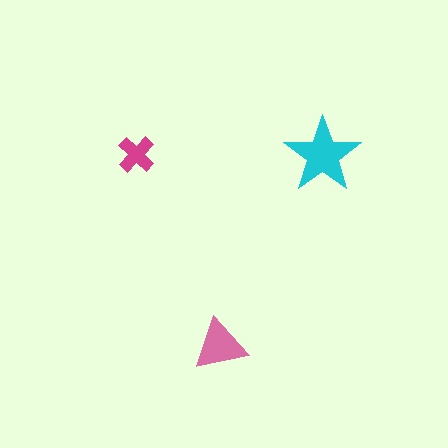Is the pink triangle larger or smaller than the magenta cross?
Larger.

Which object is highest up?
The magenta cross is topmost.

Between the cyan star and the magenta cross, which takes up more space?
The cyan star.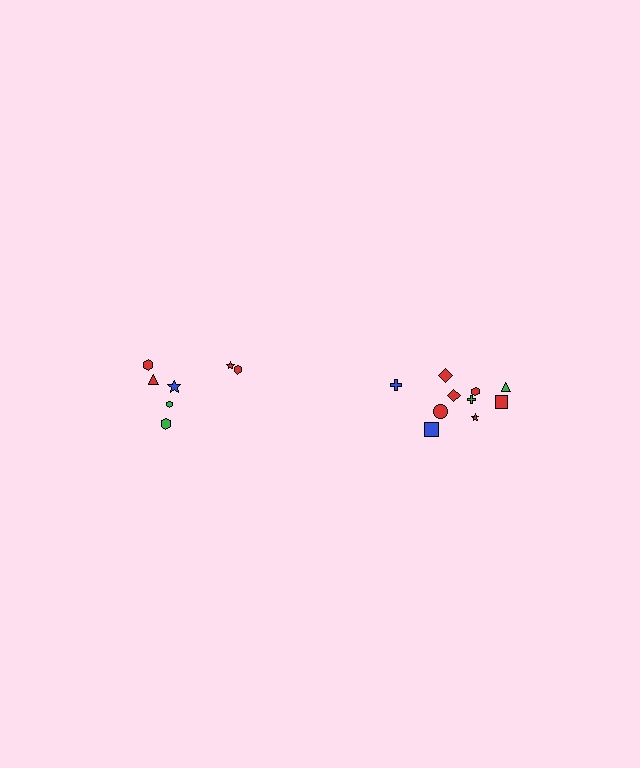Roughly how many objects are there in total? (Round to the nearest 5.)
Roughly 15 objects in total.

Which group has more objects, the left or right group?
The right group.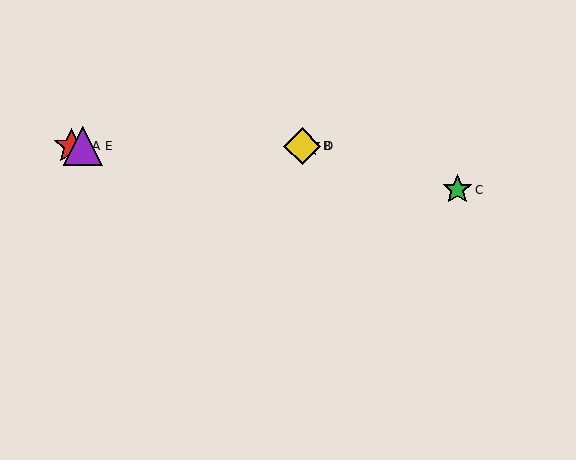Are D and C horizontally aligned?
No, D is at y≈146 and C is at y≈190.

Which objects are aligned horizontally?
Objects A, B, D, E are aligned horizontally.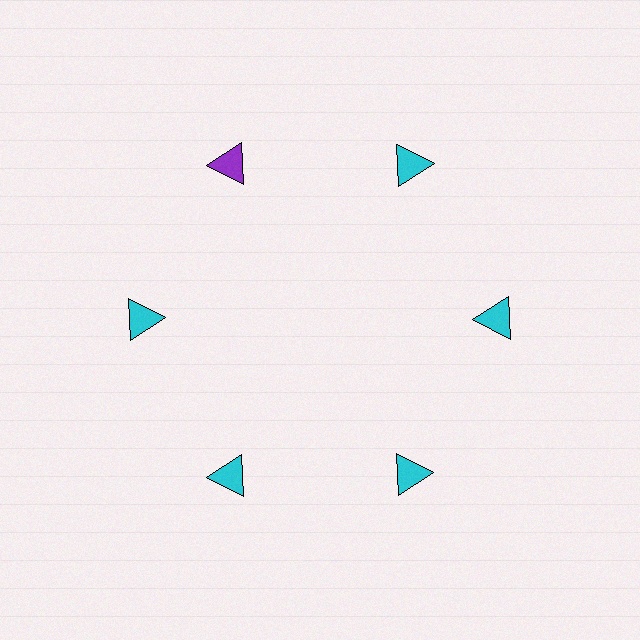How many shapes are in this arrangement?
There are 6 shapes arranged in a ring pattern.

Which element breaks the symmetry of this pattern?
The purple triangle at roughly the 11 o'clock position breaks the symmetry. All other shapes are cyan triangles.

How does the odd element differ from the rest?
It has a different color: purple instead of cyan.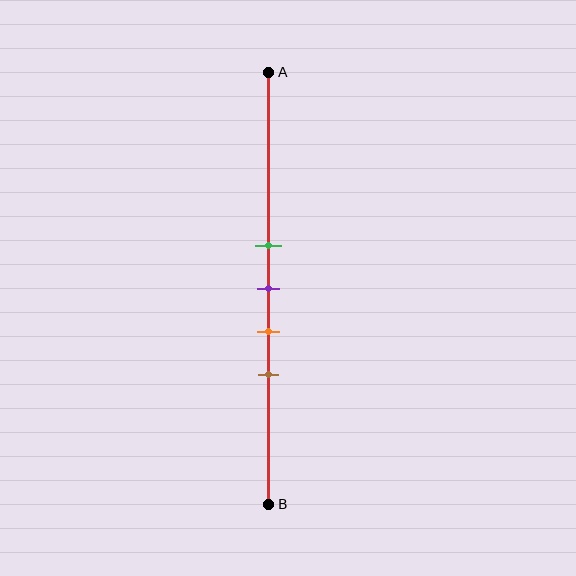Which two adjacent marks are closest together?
The green and purple marks are the closest adjacent pair.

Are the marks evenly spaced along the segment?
Yes, the marks are approximately evenly spaced.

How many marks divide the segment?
There are 4 marks dividing the segment.